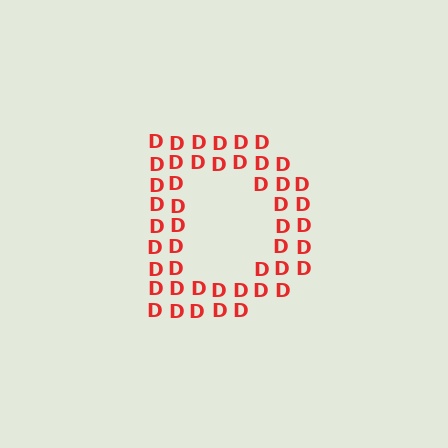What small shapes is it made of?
It is made of small letter D's.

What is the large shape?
The large shape is the letter D.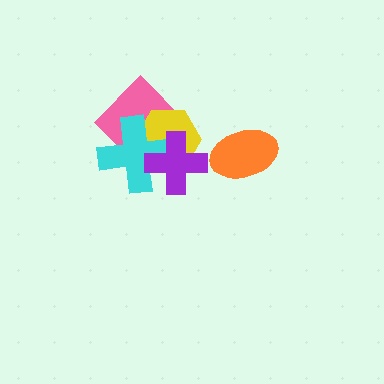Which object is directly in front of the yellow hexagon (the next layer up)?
The cyan cross is directly in front of the yellow hexagon.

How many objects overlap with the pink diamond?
3 objects overlap with the pink diamond.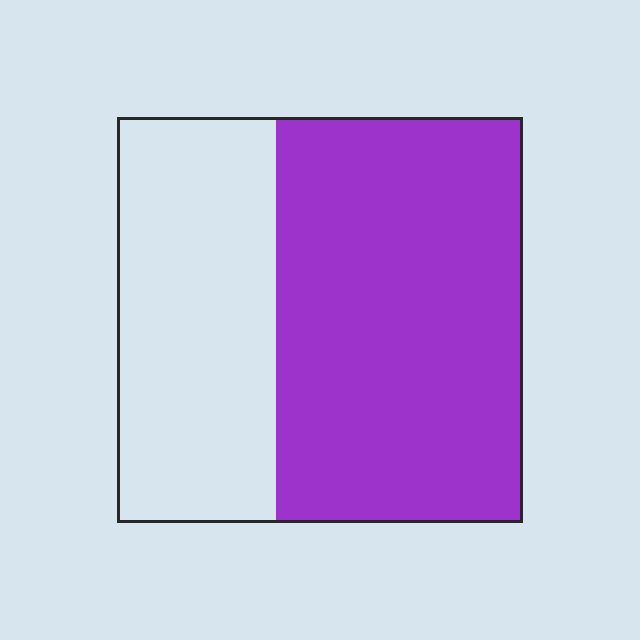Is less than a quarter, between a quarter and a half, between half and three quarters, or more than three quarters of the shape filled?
Between half and three quarters.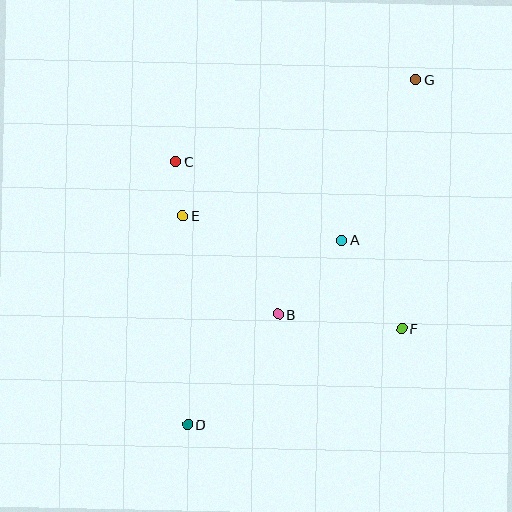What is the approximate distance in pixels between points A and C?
The distance between A and C is approximately 184 pixels.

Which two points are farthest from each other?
Points D and G are farthest from each other.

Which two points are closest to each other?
Points C and E are closest to each other.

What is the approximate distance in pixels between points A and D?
The distance between A and D is approximately 240 pixels.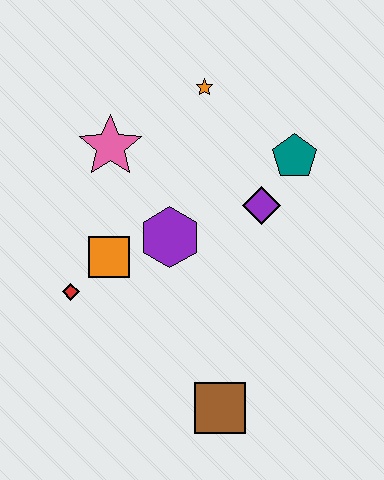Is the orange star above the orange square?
Yes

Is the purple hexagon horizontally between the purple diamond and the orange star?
No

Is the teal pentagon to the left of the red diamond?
No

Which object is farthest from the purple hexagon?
The brown square is farthest from the purple hexagon.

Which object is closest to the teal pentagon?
The purple diamond is closest to the teal pentagon.